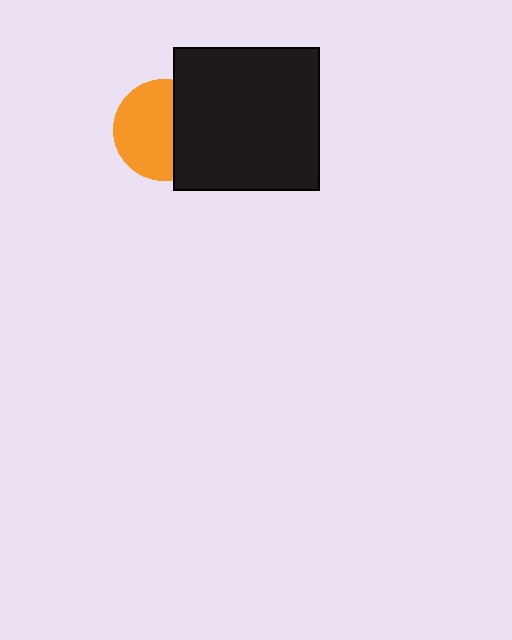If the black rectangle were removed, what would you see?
You would see the complete orange circle.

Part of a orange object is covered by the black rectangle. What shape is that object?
It is a circle.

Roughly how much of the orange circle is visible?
About half of it is visible (roughly 61%).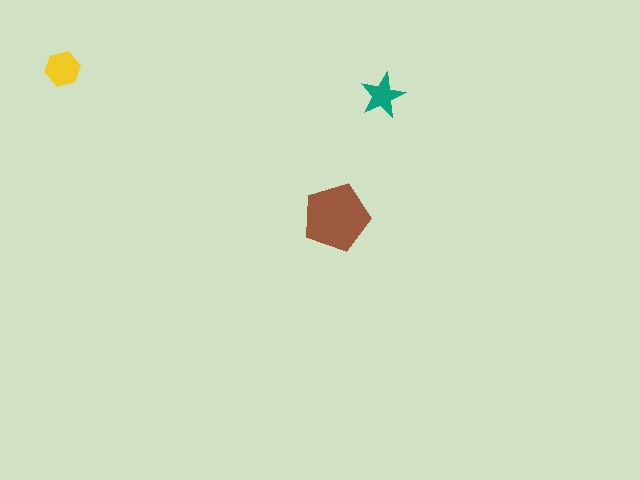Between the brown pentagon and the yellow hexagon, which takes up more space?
The brown pentagon.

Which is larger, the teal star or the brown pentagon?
The brown pentagon.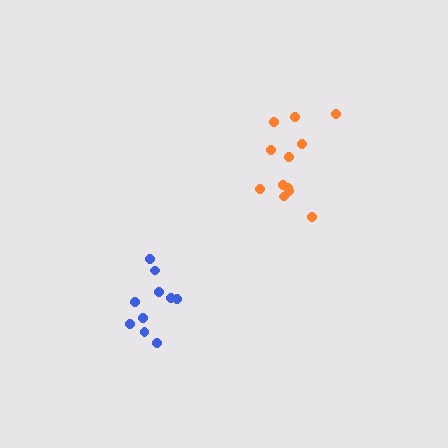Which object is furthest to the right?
The orange cluster is rightmost.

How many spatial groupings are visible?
There are 2 spatial groupings.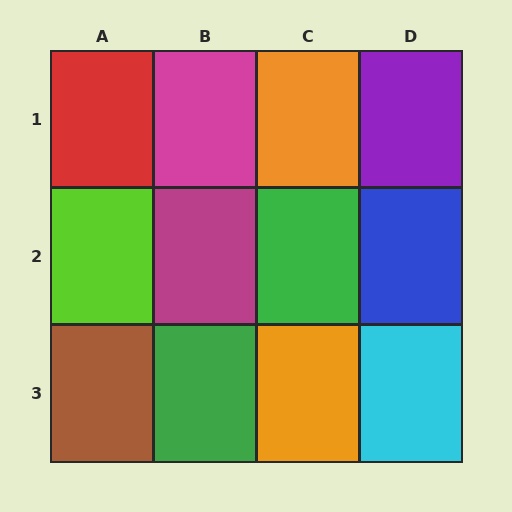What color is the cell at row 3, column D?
Cyan.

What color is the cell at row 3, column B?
Green.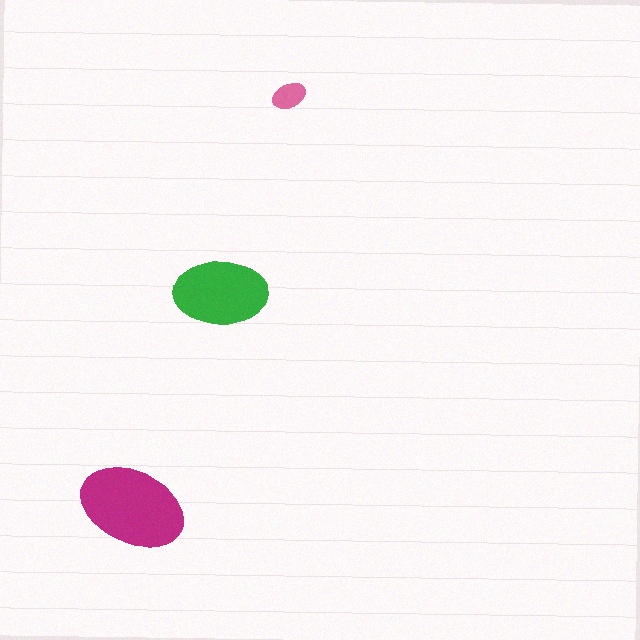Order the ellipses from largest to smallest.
the magenta one, the green one, the pink one.